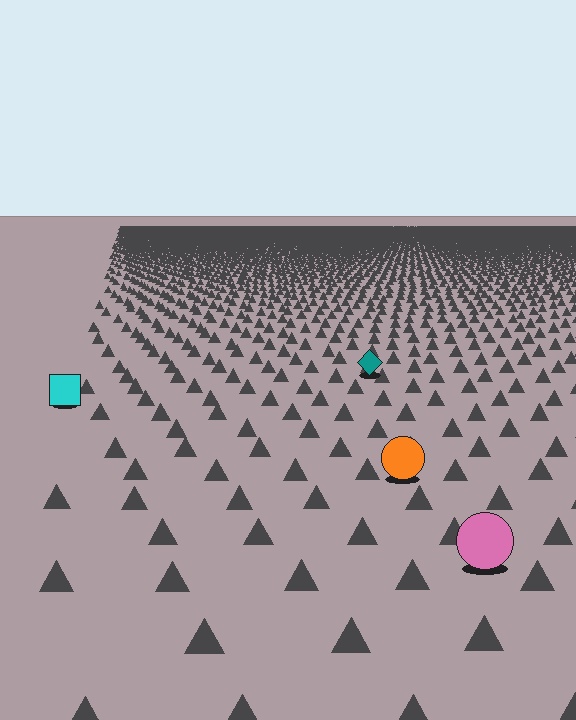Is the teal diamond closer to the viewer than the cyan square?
No. The cyan square is closer — you can tell from the texture gradient: the ground texture is coarser near it.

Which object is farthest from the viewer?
The teal diamond is farthest from the viewer. It appears smaller and the ground texture around it is denser.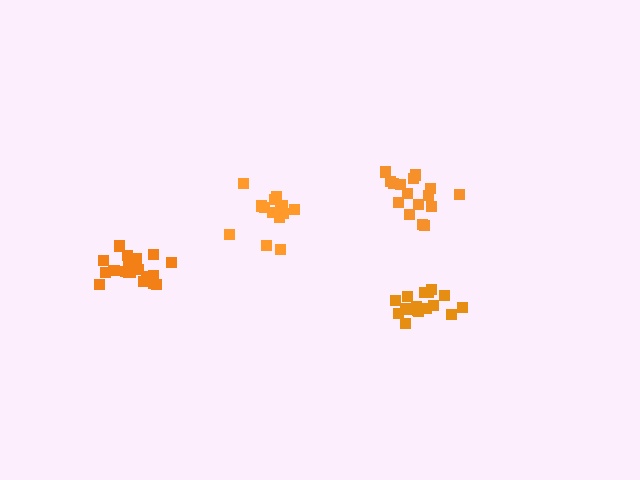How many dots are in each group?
Group 1: 14 dots, Group 2: 16 dots, Group 3: 17 dots, Group 4: 20 dots (67 total).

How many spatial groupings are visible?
There are 4 spatial groupings.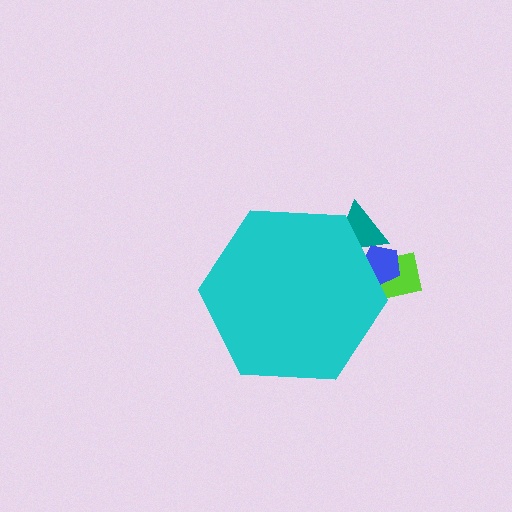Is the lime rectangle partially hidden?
Yes, the lime rectangle is partially hidden behind the cyan hexagon.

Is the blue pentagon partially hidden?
Yes, the blue pentagon is partially hidden behind the cyan hexagon.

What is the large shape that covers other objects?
A cyan hexagon.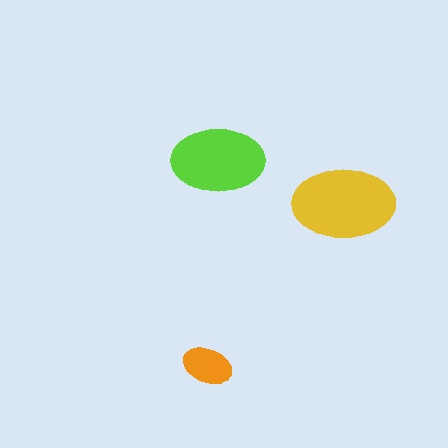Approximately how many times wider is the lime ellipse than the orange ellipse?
About 2 times wider.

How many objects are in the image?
There are 3 objects in the image.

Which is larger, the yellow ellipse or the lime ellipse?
The yellow one.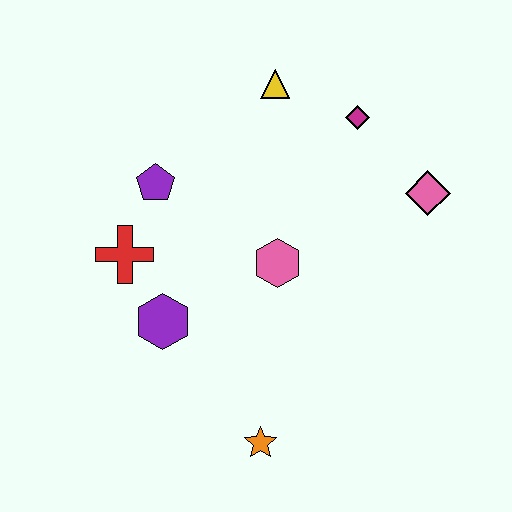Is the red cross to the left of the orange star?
Yes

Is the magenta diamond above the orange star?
Yes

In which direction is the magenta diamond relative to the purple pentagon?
The magenta diamond is to the right of the purple pentagon.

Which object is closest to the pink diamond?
The magenta diamond is closest to the pink diamond.